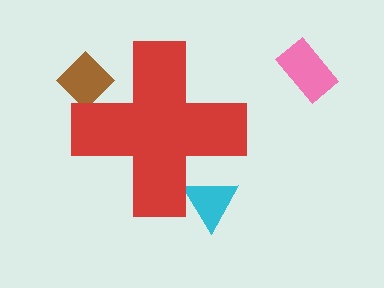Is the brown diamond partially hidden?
Yes, the brown diamond is partially hidden behind the red cross.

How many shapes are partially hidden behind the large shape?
2 shapes are partially hidden.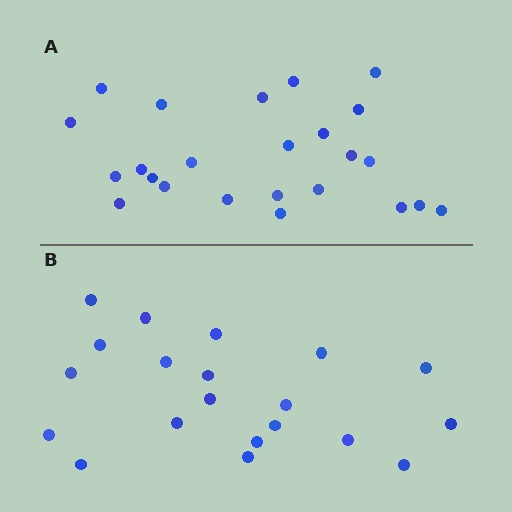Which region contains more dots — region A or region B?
Region A (the top region) has more dots.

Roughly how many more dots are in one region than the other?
Region A has about 4 more dots than region B.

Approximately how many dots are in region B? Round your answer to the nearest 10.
About 20 dots.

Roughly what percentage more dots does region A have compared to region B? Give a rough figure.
About 20% more.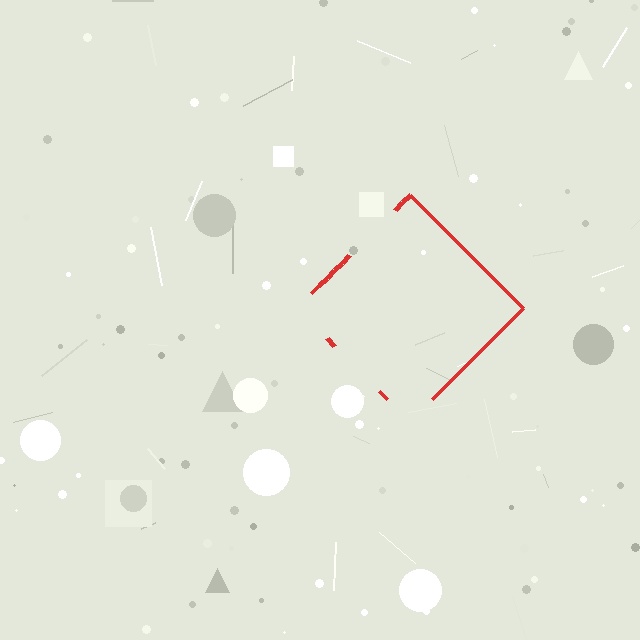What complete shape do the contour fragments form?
The contour fragments form a diamond.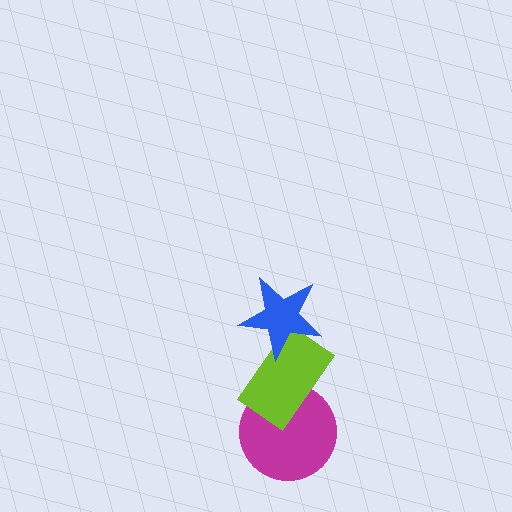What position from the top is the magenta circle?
The magenta circle is 3rd from the top.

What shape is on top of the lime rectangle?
The blue star is on top of the lime rectangle.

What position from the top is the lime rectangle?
The lime rectangle is 2nd from the top.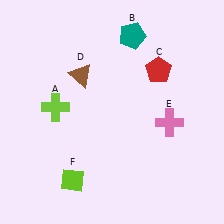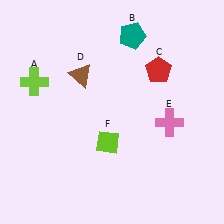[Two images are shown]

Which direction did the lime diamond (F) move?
The lime diamond (F) moved up.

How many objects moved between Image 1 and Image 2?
2 objects moved between the two images.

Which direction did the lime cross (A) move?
The lime cross (A) moved up.